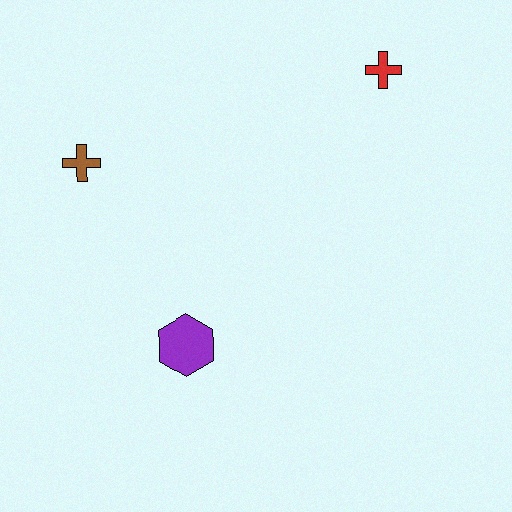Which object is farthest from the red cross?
The purple hexagon is farthest from the red cross.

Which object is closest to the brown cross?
The purple hexagon is closest to the brown cross.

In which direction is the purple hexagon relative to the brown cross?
The purple hexagon is below the brown cross.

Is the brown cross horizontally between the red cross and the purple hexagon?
No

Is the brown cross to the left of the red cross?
Yes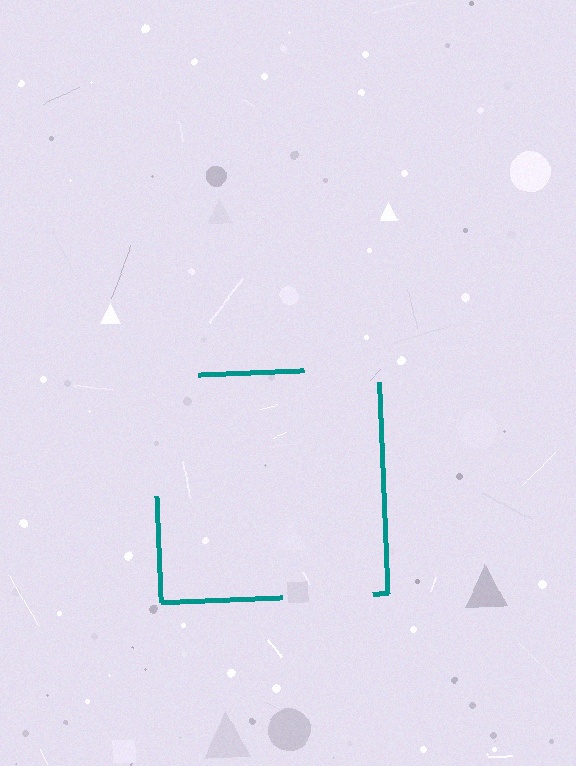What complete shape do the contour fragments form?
The contour fragments form a square.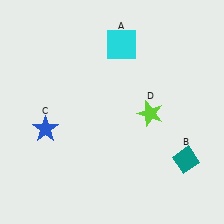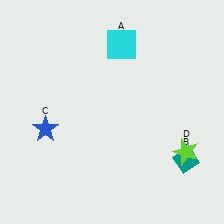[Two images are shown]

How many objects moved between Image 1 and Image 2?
1 object moved between the two images.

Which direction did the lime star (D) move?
The lime star (D) moved down.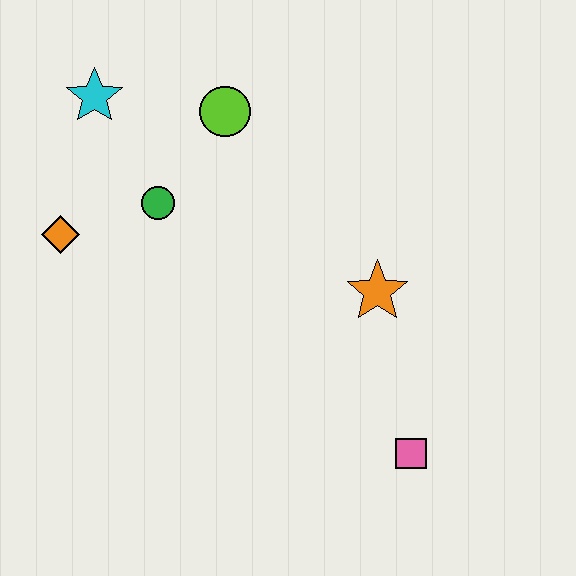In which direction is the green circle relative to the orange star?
The green circle is to the left of the orange star.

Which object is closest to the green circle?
The orange diamond is closest to the green circle.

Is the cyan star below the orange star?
No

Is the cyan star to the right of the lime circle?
No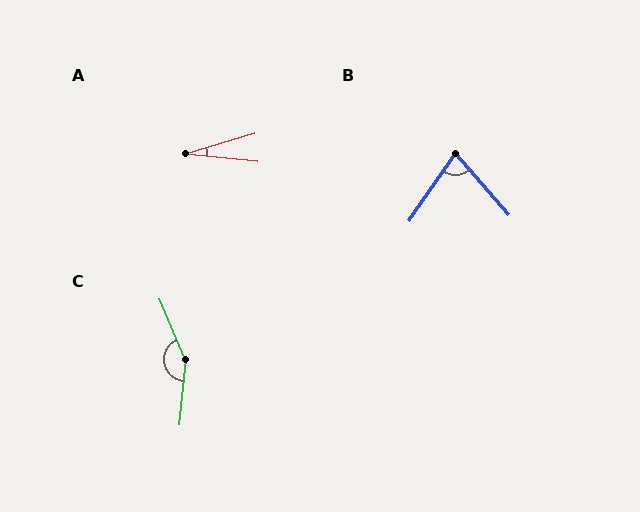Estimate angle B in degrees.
Approximately 75 degrees.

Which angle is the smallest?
A, at approximately 22 degrees.